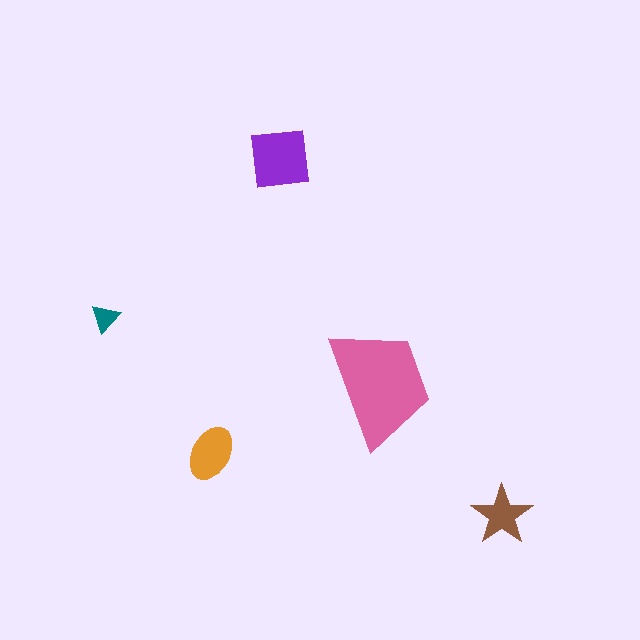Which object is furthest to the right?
The brown star is rightmost.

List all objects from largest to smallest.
The pink trapezoid, the purple square, the orange ellipse, the brown star, the teal triangle.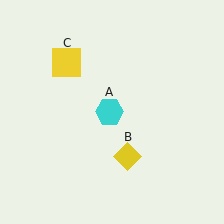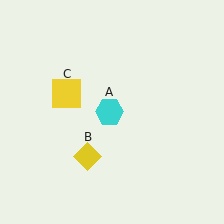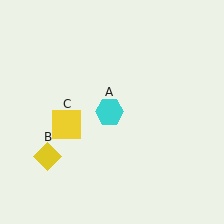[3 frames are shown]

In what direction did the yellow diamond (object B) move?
The yellow diamond (object B) moved left.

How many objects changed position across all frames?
2 objects changed position: yellow diamond (object B), yellow square (object C).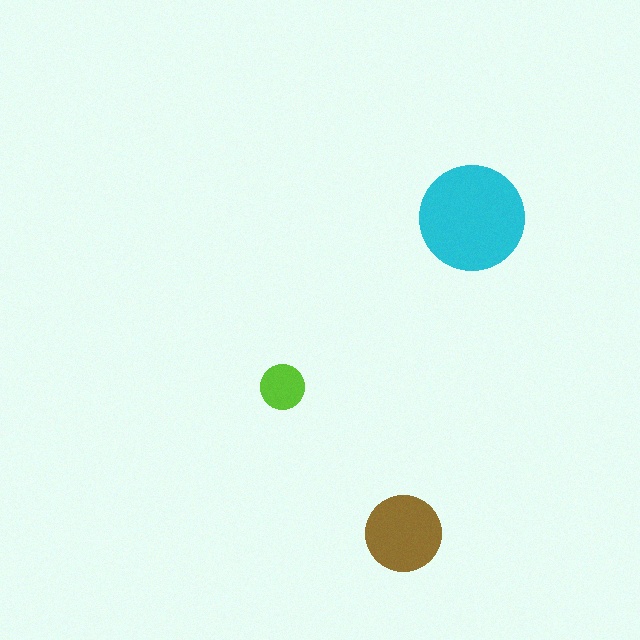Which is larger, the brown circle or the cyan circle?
The cyan one.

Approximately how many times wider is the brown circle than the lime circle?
About 1.5 times wider.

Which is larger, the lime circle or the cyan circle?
The cyan one.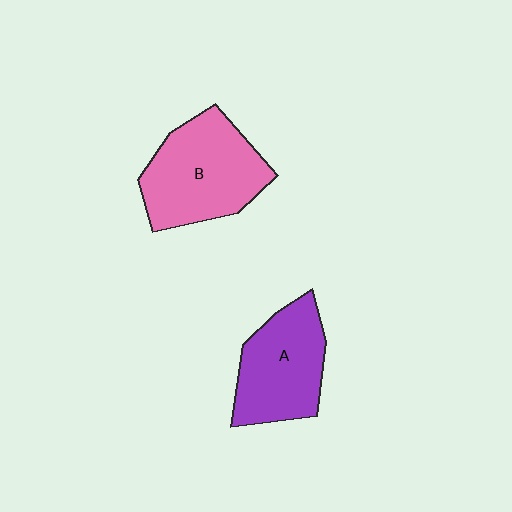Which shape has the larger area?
Shape B (pink).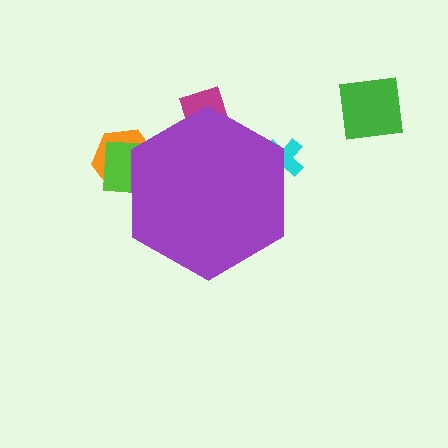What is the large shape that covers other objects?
A purple hexagon.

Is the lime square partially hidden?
Yes, the lime square is partially hidden behind the purple hexagon.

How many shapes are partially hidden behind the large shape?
4 shapes are partially hidden.